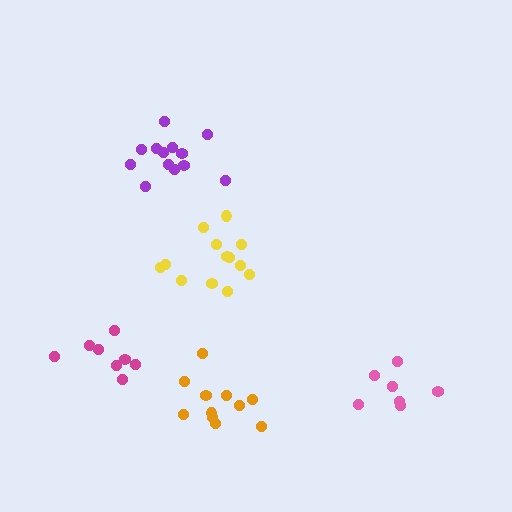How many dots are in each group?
Group 1: 8 dots, Group 2: 13 dots, Group 3: 13 dots, Group 4: 11 dots, Group 5: 7 dots (52 total).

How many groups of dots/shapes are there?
There are 5 groups.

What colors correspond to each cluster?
The clusters are colored: magenta, yellow, purple, orange, pink.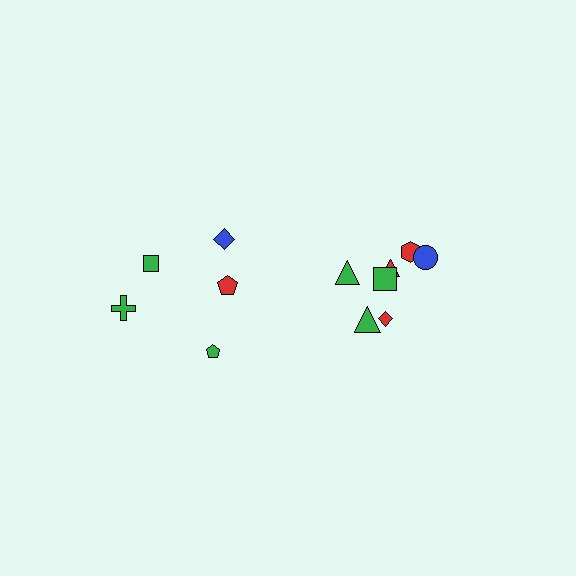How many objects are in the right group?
There are 7 objects.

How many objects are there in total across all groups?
There are 12 objects.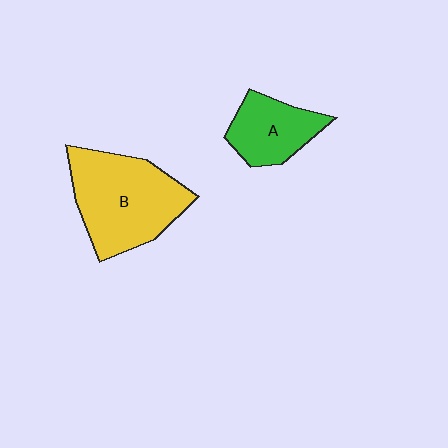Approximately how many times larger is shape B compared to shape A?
Approximately 1.8 times.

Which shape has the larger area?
Shape B (yellow).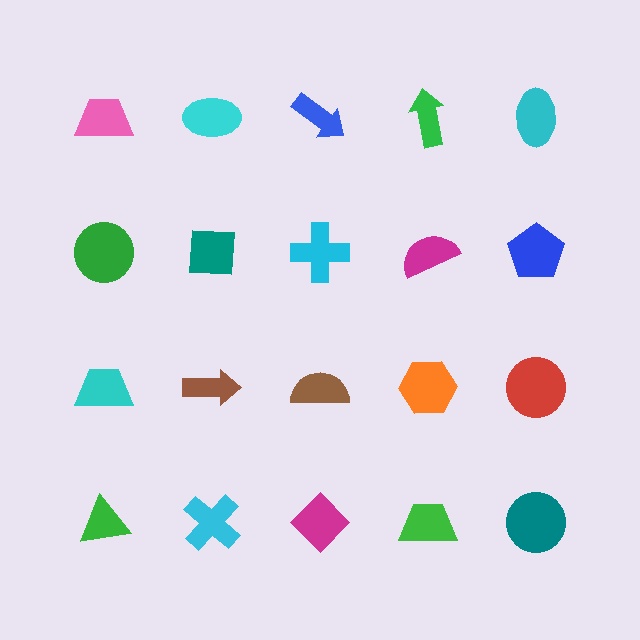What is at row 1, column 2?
A cyan ellipse.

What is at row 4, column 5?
A teal circle.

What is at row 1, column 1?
A pink trapezoid.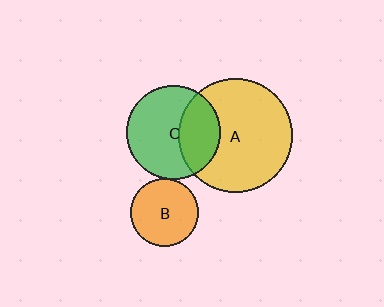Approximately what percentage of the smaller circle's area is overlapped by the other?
Approximately 5%.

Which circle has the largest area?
Circle A (yellow).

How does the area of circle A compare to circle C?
Approximately 1.5 times.